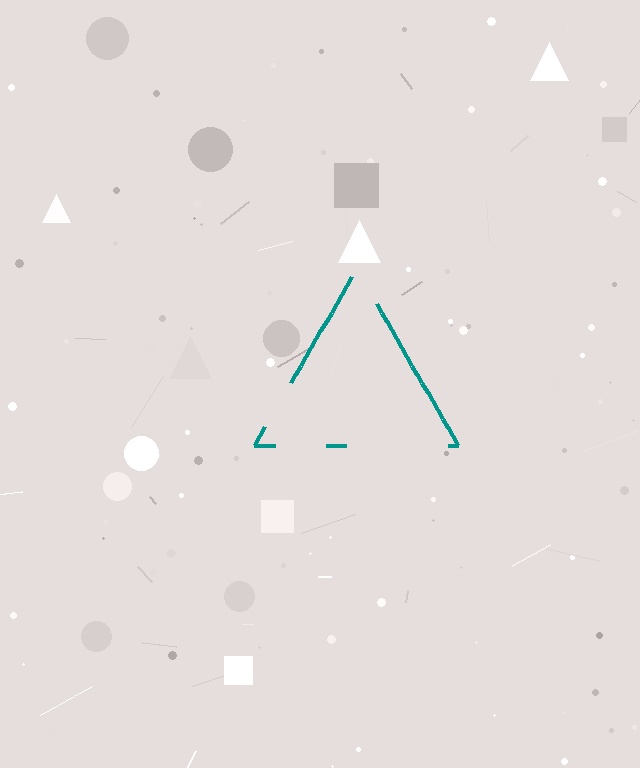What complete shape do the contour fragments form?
The contour fragments form a triangle.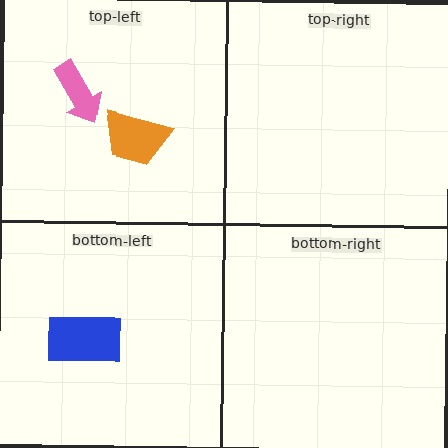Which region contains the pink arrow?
The top-left region.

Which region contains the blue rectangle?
The bottom-left region.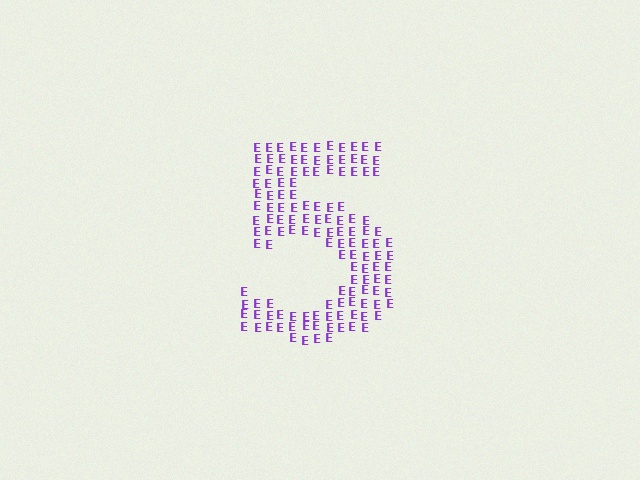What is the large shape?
The large shape is the digit 5.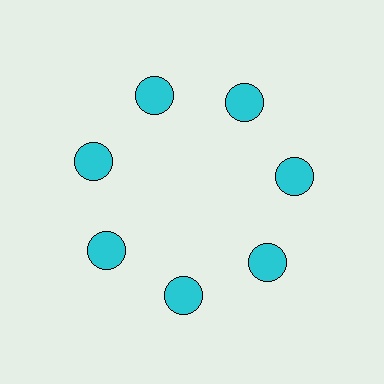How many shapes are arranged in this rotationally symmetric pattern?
There are 7 shapes, arranged in 7 groups of 1.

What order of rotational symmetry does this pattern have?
This pattern has 7-fold rotational symmetry.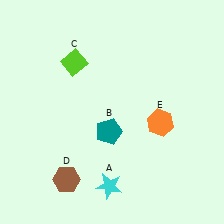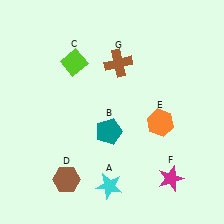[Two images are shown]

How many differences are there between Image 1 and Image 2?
There are 2 differences between the two images.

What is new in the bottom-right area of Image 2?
A magenta star (F) was added in the bottom-right area of Image 2.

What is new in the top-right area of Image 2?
A brown cross (G) was added in the top-right area of Image 2.